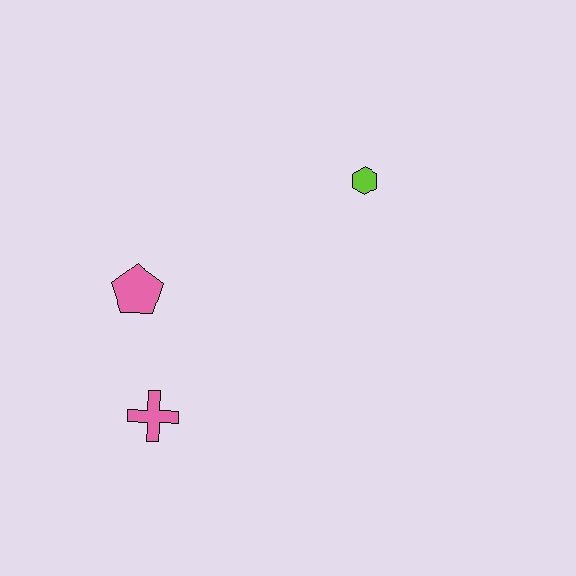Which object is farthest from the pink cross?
The lime hexagon is farthest from the pink cross.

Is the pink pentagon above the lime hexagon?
No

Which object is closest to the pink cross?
The pink pentagon is closest to the pink cross.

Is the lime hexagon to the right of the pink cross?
Yes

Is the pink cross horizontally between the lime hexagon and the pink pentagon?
Yes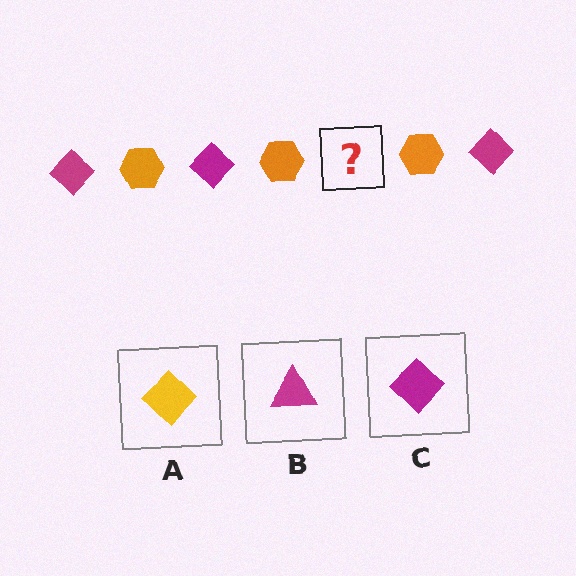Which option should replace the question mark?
Option C.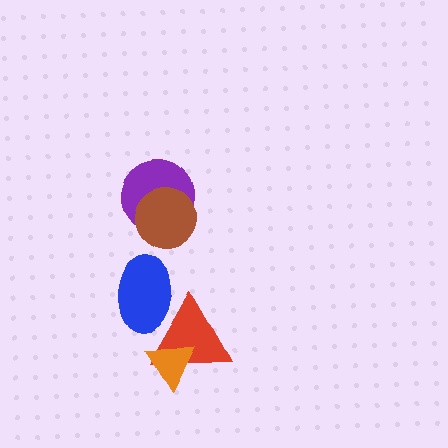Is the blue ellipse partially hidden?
No, no other shape covers it.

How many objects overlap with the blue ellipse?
1 object overlaps with the blue ellipse.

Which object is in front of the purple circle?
The brown circle is in front of the purple circle.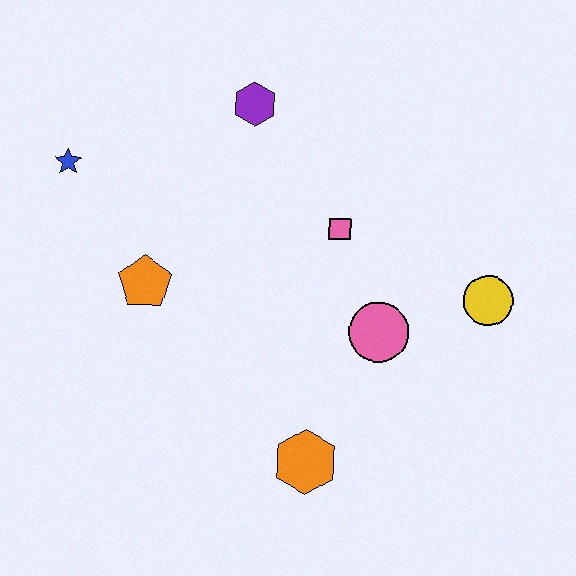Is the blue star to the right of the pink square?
No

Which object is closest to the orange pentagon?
The blue star is closest to the orange pentagon.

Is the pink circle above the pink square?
No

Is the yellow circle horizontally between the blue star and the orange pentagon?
No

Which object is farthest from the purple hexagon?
The orange hexagon is farthest from the purple hexagon.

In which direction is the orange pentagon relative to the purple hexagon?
The orange pentagon is below the purple hexagon.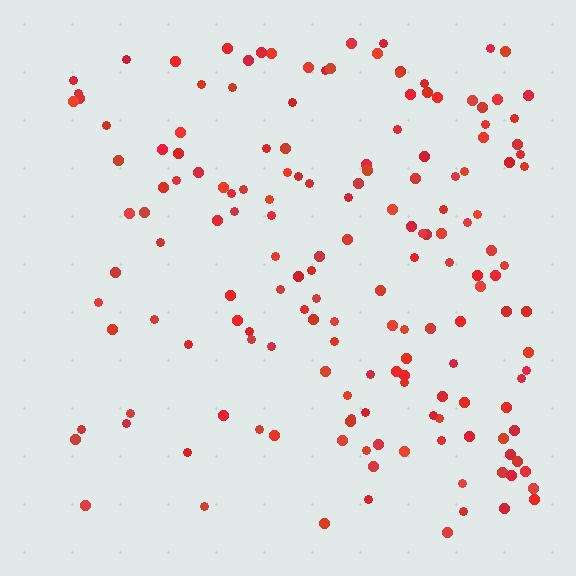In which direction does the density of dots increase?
From left to right, with the right side densest.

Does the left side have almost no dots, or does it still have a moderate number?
Still a moderate number, just noticeably fewer than the right.